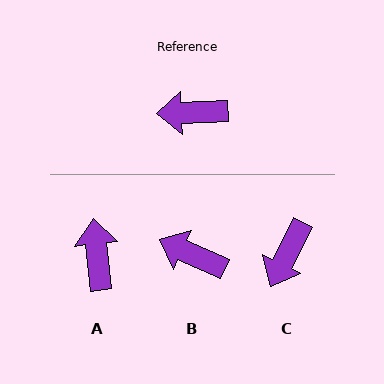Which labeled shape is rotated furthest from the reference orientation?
A, about 86 degrees away.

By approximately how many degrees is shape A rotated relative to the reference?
Approximately 86 degrees clockwise.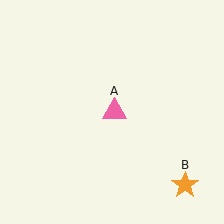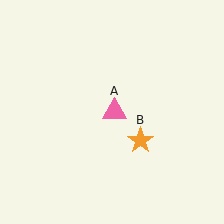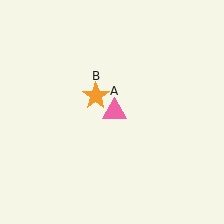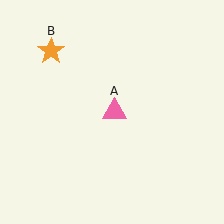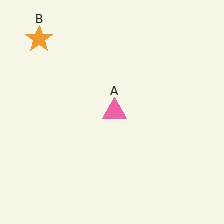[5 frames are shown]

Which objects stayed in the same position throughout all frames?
Pink triangle (object A) remained stationary.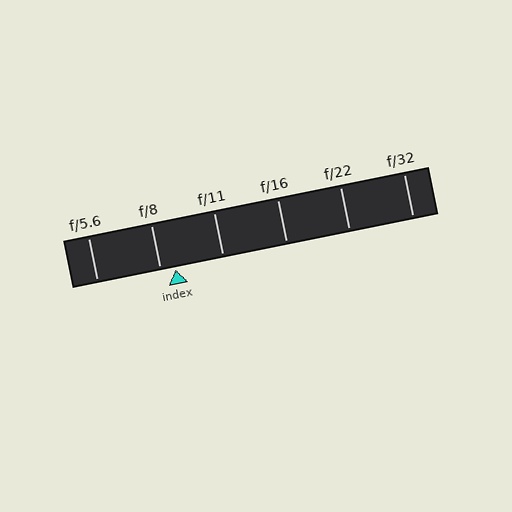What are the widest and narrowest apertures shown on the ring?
The widest aperture shown is f/5.6 and the narrowest is f/32.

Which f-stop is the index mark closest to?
The index mark is closest to f/8.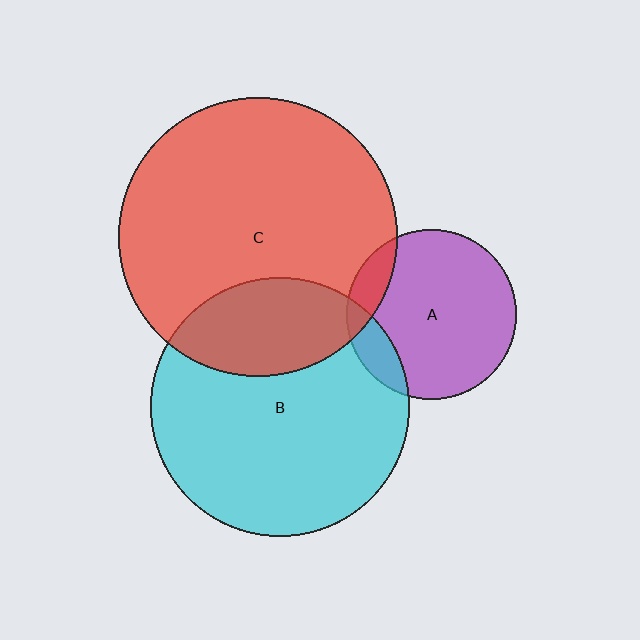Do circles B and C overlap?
Yes.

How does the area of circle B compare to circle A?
Approximately 2.3 times.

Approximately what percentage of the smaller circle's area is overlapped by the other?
Approximately 25%.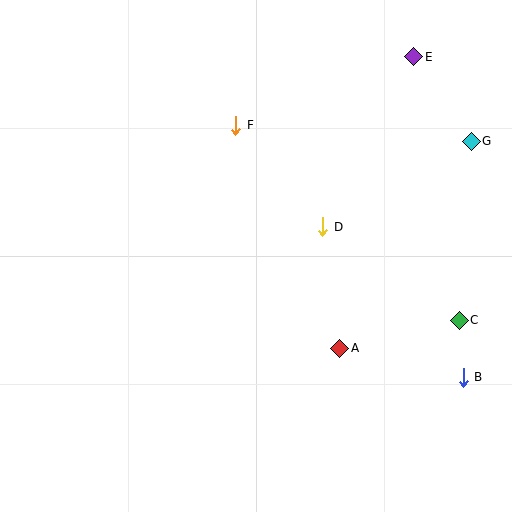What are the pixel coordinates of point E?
Point E is at (414, 57).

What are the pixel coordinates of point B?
Point B is at (463, 377).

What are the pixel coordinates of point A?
Point A is at (340, 348).